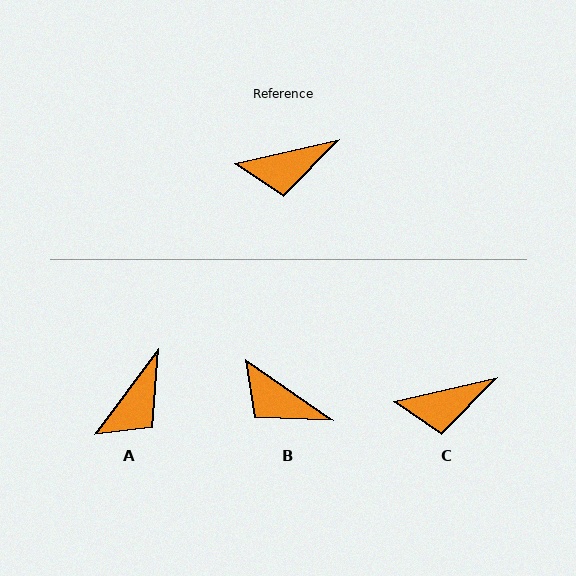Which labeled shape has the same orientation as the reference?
C.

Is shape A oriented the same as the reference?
No, it is off by about 40 degrees.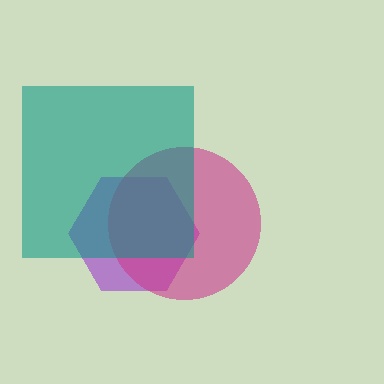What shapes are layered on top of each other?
The layered shapes are: a purple hexagon, a magenta circle, a teal square.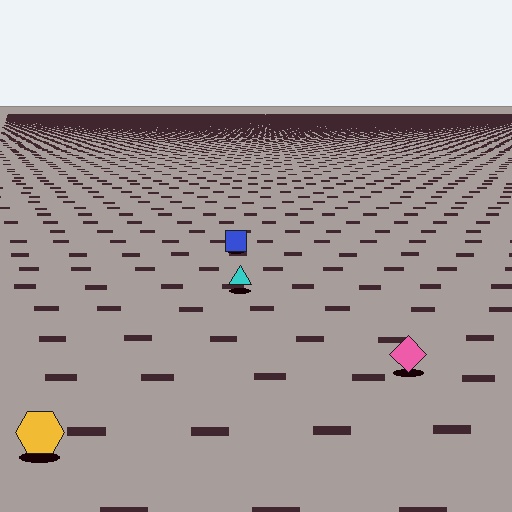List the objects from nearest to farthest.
From nearest to farthest: the yellow hexagon, the pink diamond, the cyan triangle, the blue square.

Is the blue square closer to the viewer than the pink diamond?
No. The pink diamond is closer — you can tell from the texture gradient: the ground texture is coarser near it.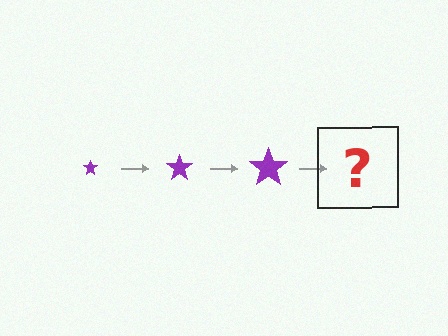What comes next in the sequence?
The next element should be a purple star, larger than the previous one.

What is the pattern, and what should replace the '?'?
The pattern is that the star gets progressively larger each step. The '?' should be a purple star, larger than the previous one.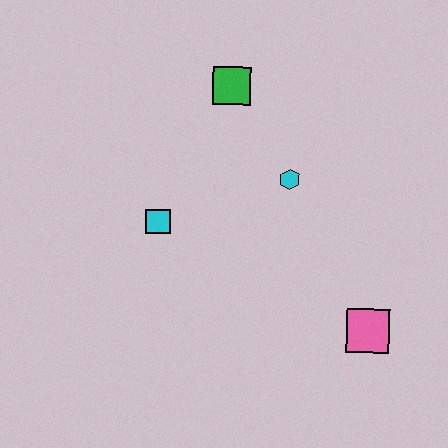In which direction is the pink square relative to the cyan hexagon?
The pink square is below the cyan hexagon.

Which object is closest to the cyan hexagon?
The green square is closest to the cyan hexagon.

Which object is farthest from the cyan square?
The pink square is farthest from the cyan square.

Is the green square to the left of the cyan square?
No